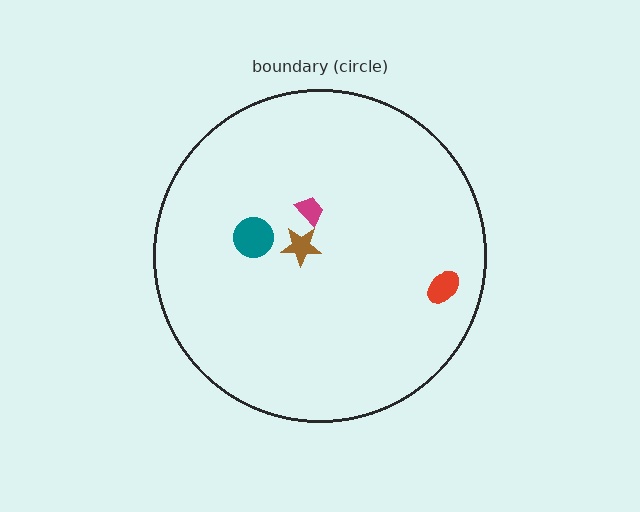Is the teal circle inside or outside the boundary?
Inside.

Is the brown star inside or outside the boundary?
Inside.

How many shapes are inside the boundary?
4 inside, 0 outside.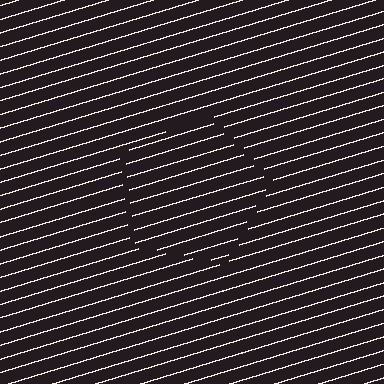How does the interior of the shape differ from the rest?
The interior of the shape contains the same grating, shifted by half a period — the contour is defined by the phase discontinuity where line-ends from the inner and outer gratings abut.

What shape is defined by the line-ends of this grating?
An illusory pentagon. The interior of the shape contains the same grating, shifted by half a period — the contour is defined by the phase discontinuity where line-ends from the inner and outer gratings abut.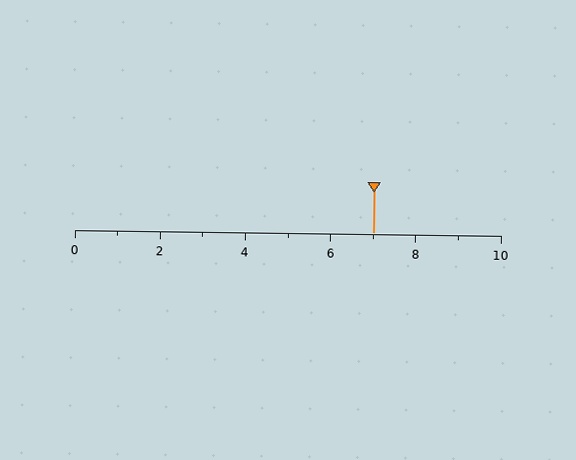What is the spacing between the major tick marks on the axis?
The major ticks are spaced 2 apart.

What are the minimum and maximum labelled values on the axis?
The axis runs from 0 to 10.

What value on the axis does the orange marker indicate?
The marker indicates approximately 7.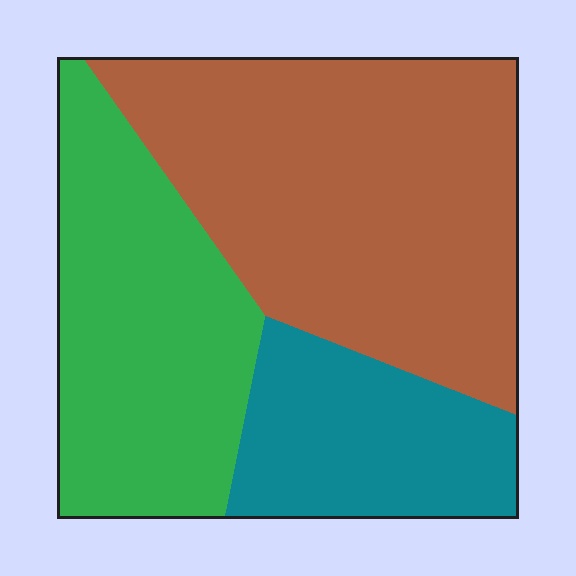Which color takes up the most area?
Brown, at roughly 50%.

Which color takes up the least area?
Teal, at roughly 20%.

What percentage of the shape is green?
Green covers roughly 30% of the shape.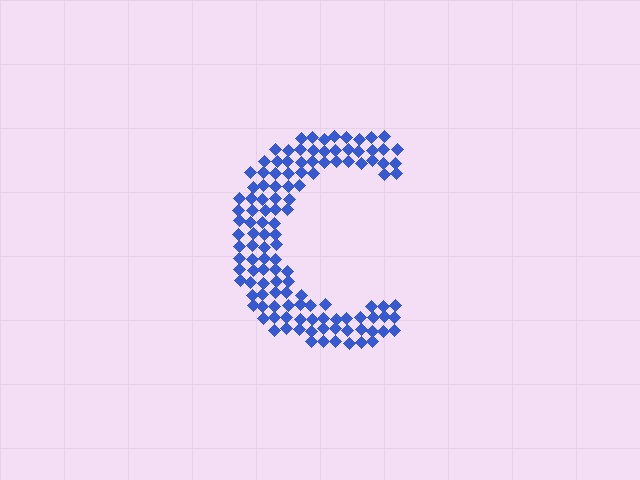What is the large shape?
The large shape is the letter C.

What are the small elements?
The small elements are diamonds.